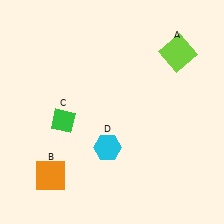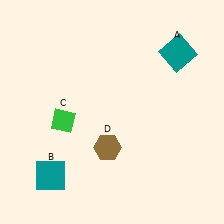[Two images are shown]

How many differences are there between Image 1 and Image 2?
There are 3 differences between the two images.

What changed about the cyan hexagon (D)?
In Image 1, D is cyan. In Image 2, it changed to brown.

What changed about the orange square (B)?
In Image 1, B is orange. In Image 2, it changed to teal.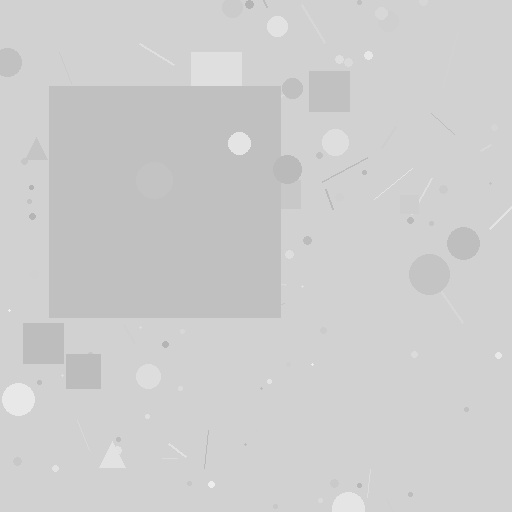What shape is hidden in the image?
A square is hidden in the image.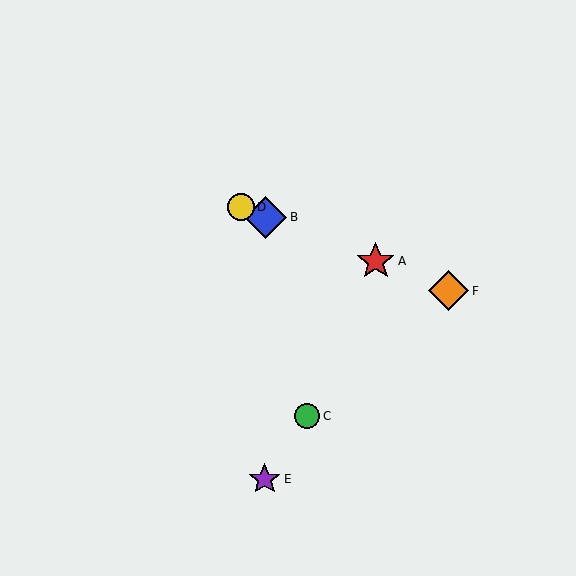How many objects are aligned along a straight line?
4 objects (A, B, D, F) are aligned along a straight line.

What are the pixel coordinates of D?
Object D is at (241, 207).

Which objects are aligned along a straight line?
Objects A, B, D, F are aligned along a straight line.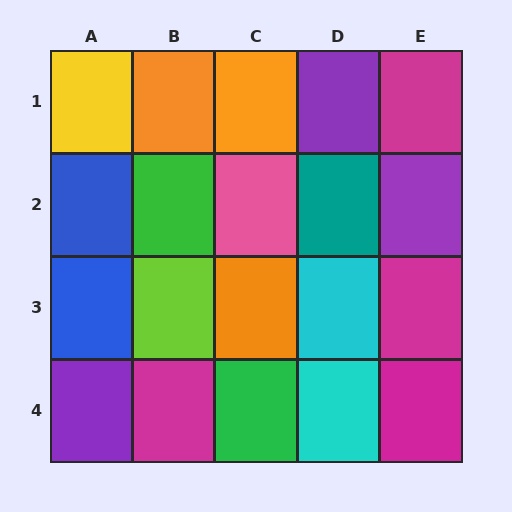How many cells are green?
2 cells are green.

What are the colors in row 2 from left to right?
Blue, green, pink, teal, purple.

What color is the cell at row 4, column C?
Green.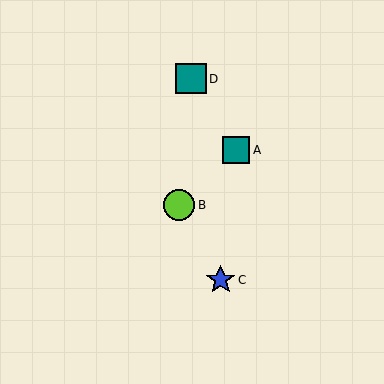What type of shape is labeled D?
Shape D is a teal square.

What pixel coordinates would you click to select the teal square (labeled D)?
Click at (191, 79) to select the teal square D.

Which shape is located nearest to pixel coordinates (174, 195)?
The lime circle (labeled B) at (179, 205) is nearest to that location.